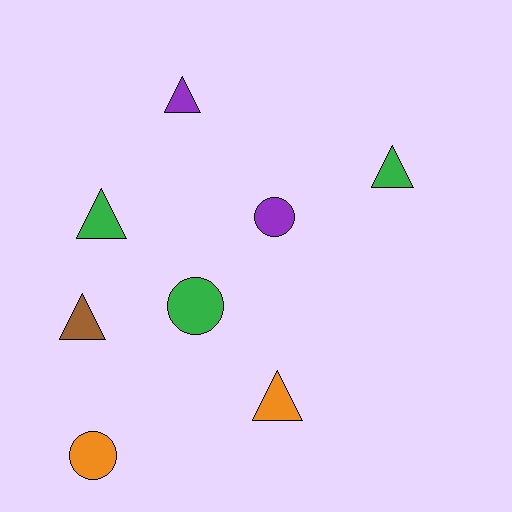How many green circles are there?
There is 1 green circle.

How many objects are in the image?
There are 8 objects.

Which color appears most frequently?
Green, with 3 objects.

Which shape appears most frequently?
Triangle, with 5 objects.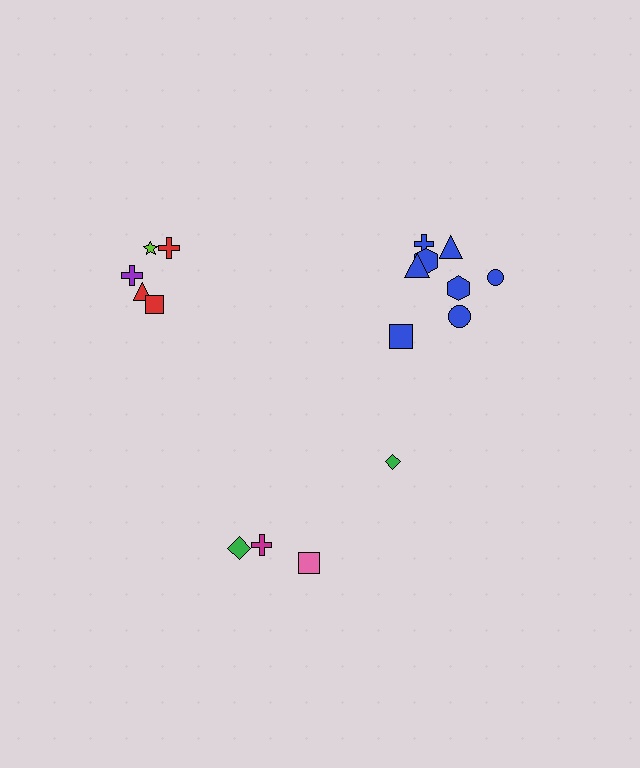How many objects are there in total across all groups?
There are 17 objects.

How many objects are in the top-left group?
There are 5 objects.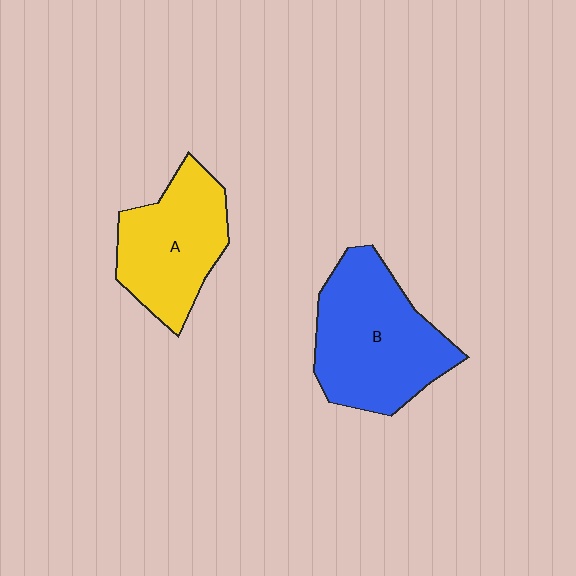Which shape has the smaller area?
Shape A (yellow).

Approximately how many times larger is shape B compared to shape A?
Approximately 1.3 times.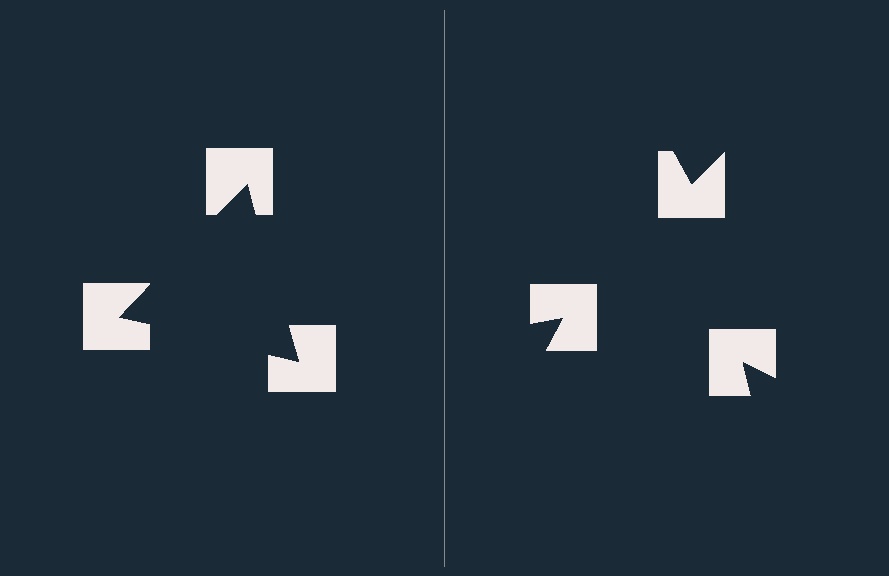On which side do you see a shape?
An illusory triangle appears on the left side. On the right side the wedge cuts are rotated, so no coherent shape forms.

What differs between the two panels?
The notched squares are positioned identically on both sides; only the wedge orientations differ. On the left they align to a triangle; on the right they are misaligned.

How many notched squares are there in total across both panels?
6 — 3 on each side.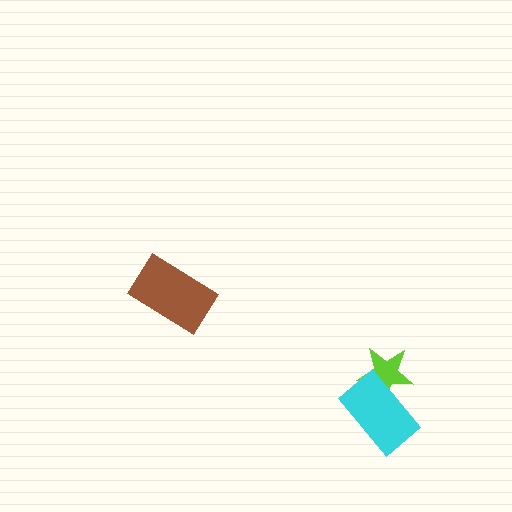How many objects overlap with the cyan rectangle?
1 object overlaps with the cyan rectangle.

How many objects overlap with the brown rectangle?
0 objects overlap with the brown rectangle.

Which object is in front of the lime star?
The cyan rectangle is in front of the lime star.